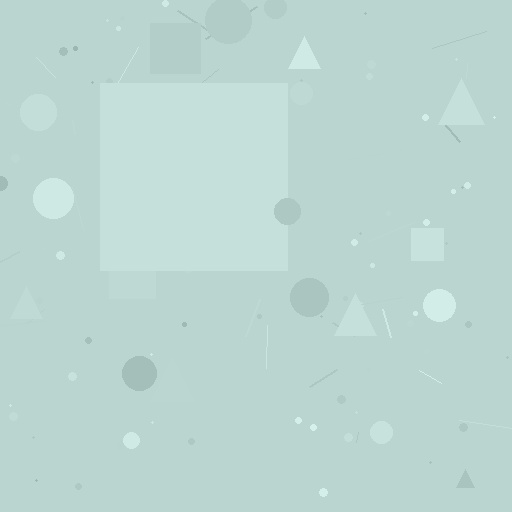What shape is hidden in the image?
A square is hidden in the image.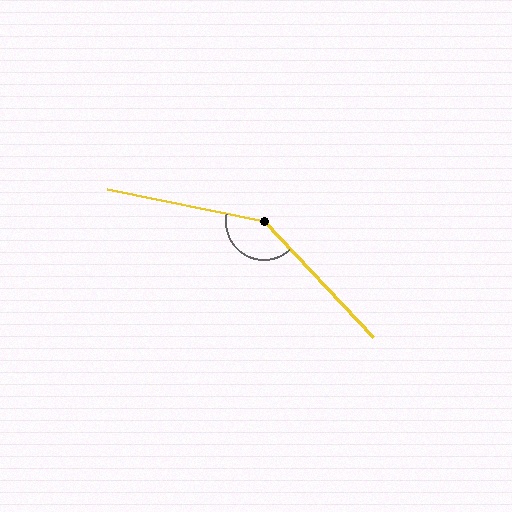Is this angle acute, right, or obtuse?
It is obtuse.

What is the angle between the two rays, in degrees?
Approximately 145 degrees.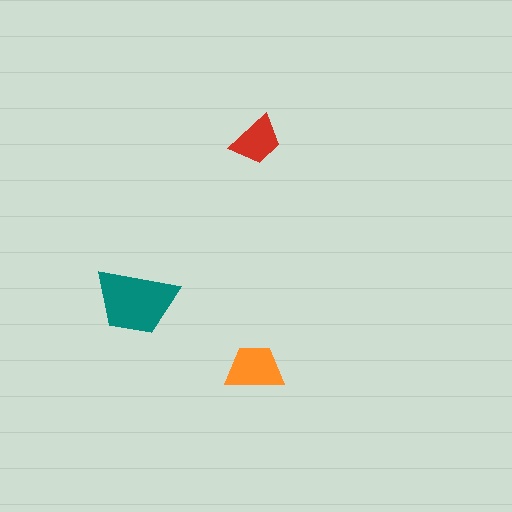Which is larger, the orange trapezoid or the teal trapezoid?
The teal one.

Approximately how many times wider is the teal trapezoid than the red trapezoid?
About 1.5 times wider.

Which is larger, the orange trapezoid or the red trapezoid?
The orange one.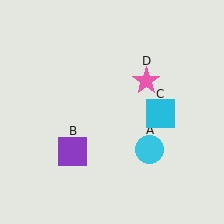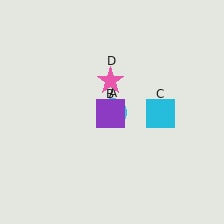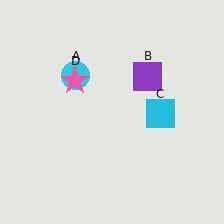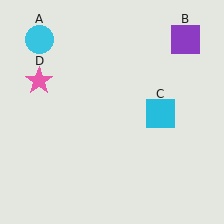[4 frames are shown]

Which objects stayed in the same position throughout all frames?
Cyan square (object C) remained stationary.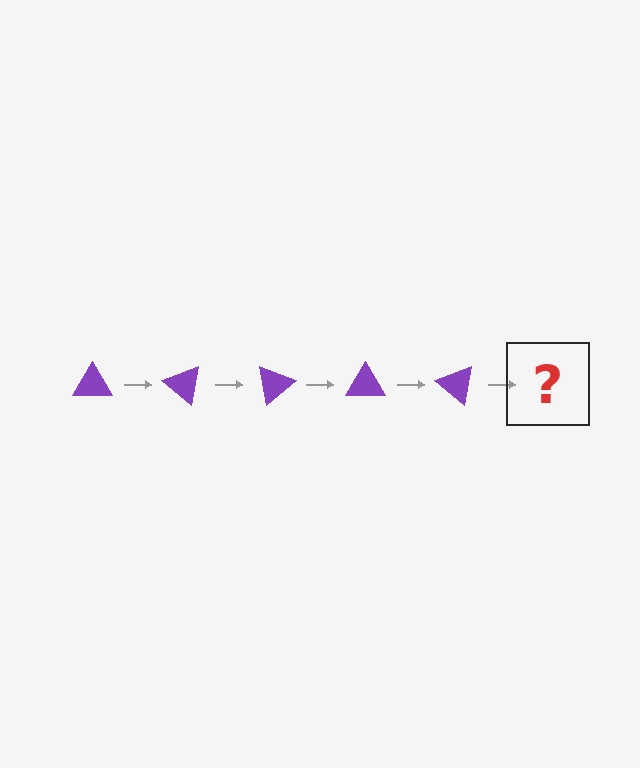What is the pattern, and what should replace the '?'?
The pattern is that the triangle rotates 40 degrees each step. The '?' should be a purple triangle rotated 200 degrees.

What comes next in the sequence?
The next element should be a purple triangle rotated 200 degrees.